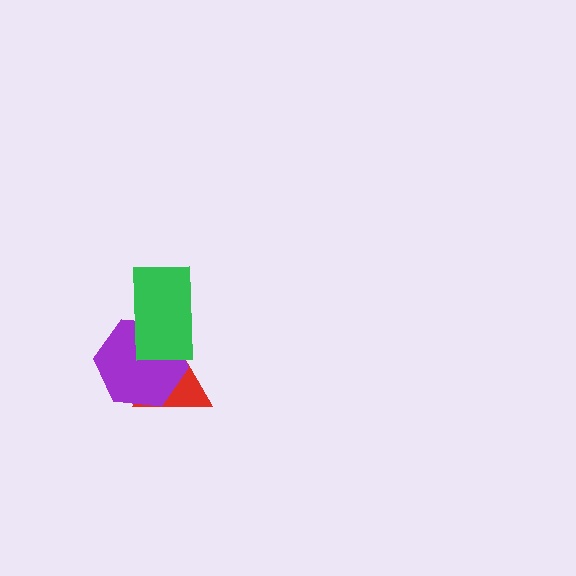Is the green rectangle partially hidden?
No, no other shape covers it.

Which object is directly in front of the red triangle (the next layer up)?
The purple hexagon is directly in front of the red triangle.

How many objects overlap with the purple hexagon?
2 objects overlap with the purple hexagon.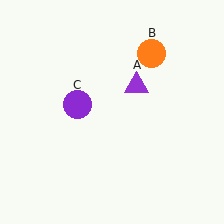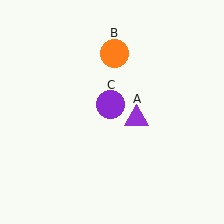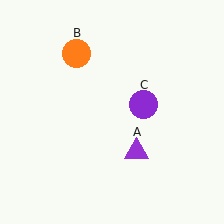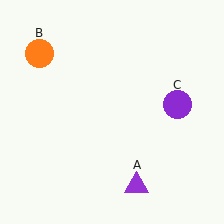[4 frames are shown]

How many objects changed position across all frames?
3 objects changed position: purple triangle (object A), orange circle (object B), purple circle (object C).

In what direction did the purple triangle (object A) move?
The purple triangle (object A) moved down.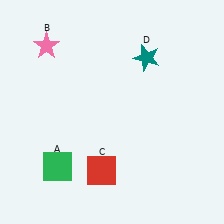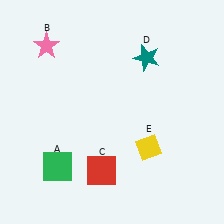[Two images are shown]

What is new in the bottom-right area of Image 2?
A yellow diamond (E) was added in the bottom-right area of Image 2.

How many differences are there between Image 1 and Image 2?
There is 1 difference between the two images.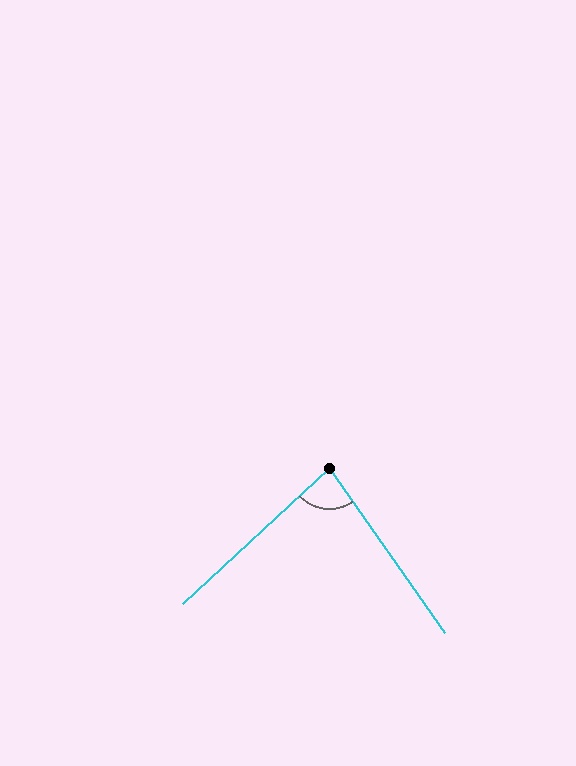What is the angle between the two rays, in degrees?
Approximately 82 degrees.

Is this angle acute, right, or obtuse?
It is acute.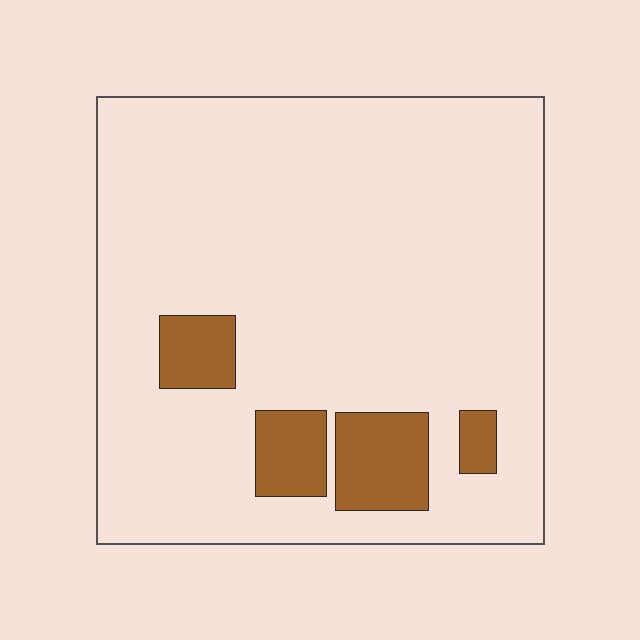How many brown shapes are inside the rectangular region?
4.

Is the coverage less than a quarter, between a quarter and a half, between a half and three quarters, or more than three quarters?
Less than a quarter.